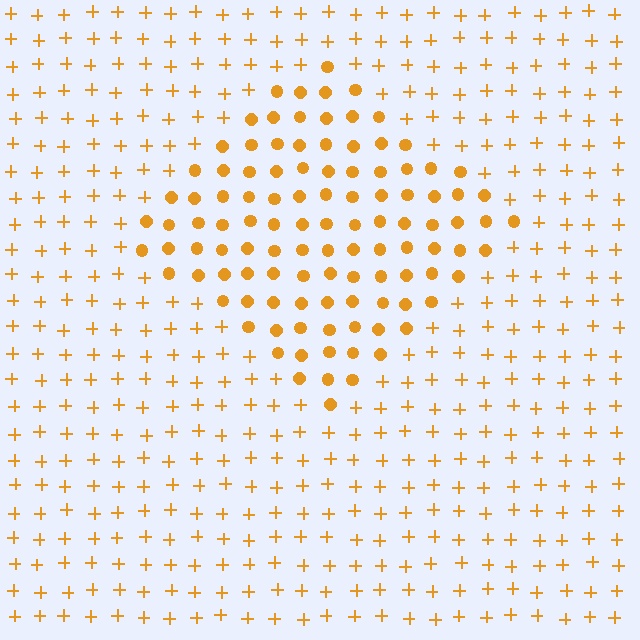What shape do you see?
I see a diamond.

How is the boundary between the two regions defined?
The boundary is defined by a change in element shape: circles inside vs. plus signs outside. All elements share the same color and spacing.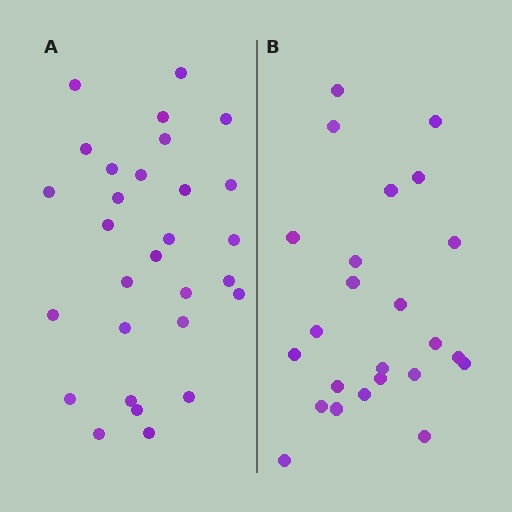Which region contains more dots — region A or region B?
Region A (the left region) has more dots.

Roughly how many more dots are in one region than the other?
Region A has about 5 more dots than region B.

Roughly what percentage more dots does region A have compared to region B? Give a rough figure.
About 20% more.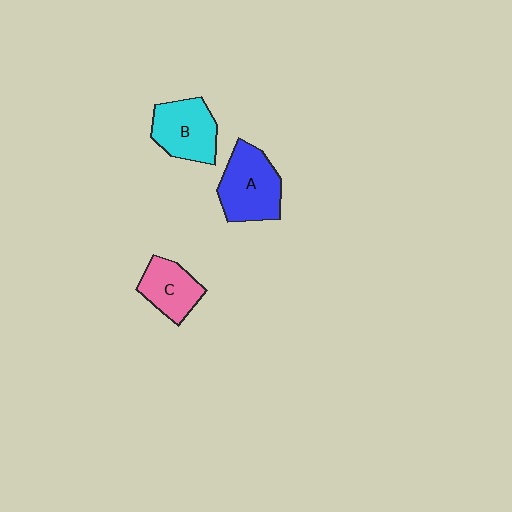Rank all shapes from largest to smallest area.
From largest to smallest: A (blue), B (cyan), C (pink).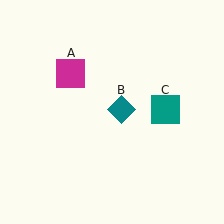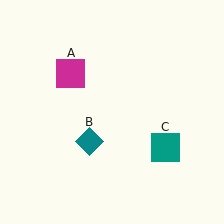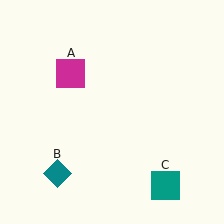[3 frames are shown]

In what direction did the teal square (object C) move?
The teal square (object C) moved down.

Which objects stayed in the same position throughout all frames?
Magenta square (object A) remained stationary.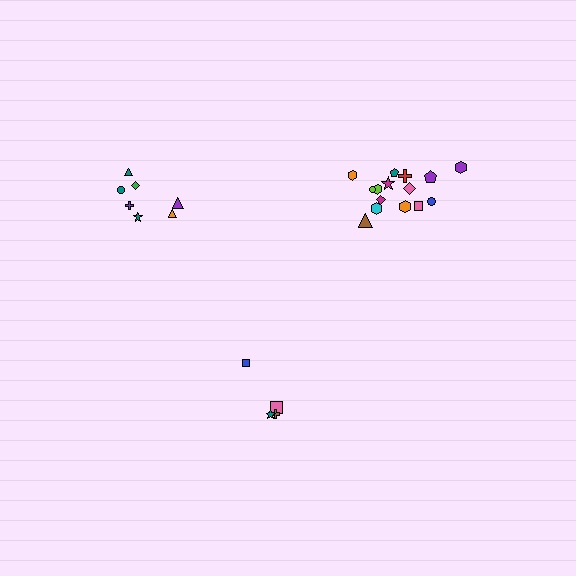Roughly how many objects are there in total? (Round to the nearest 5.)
Roughly 25 objects in total.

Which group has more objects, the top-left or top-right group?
The top-right group.